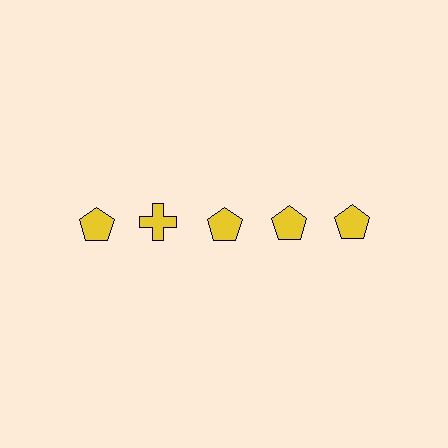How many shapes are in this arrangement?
There are 5 shapes arranged in a grid pattern.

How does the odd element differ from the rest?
It has a different shape: cross instead of pentagon.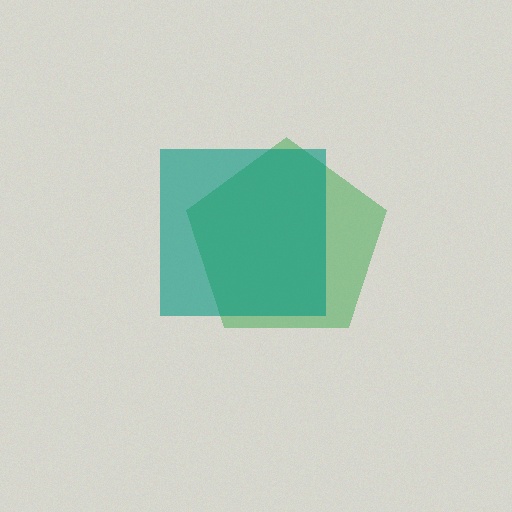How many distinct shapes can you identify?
There are 2 distinct shapes: a green pentagon, a teal square.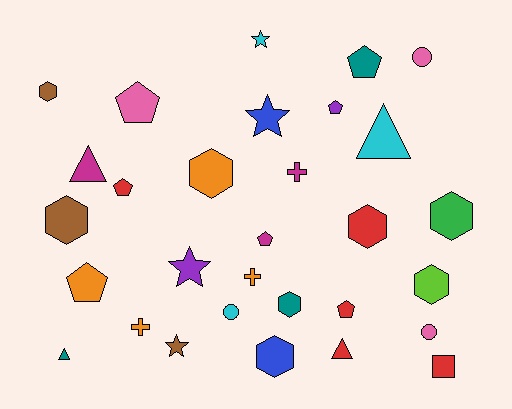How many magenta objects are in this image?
There are 3 magenta objects.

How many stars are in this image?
There are 4 stars.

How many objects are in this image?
There are 30 objects.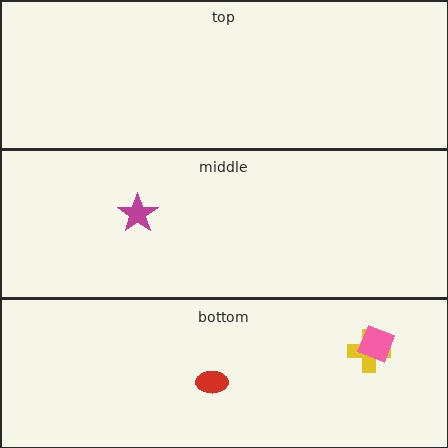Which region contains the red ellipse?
The bottom region.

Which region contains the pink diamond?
The bottom region.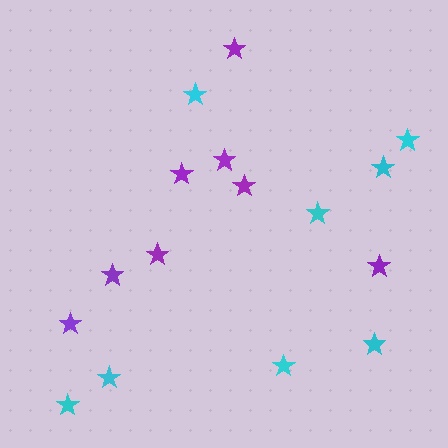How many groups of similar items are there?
There are 2 groups: one group of cyan stars (8) and one group of purple stars (8).